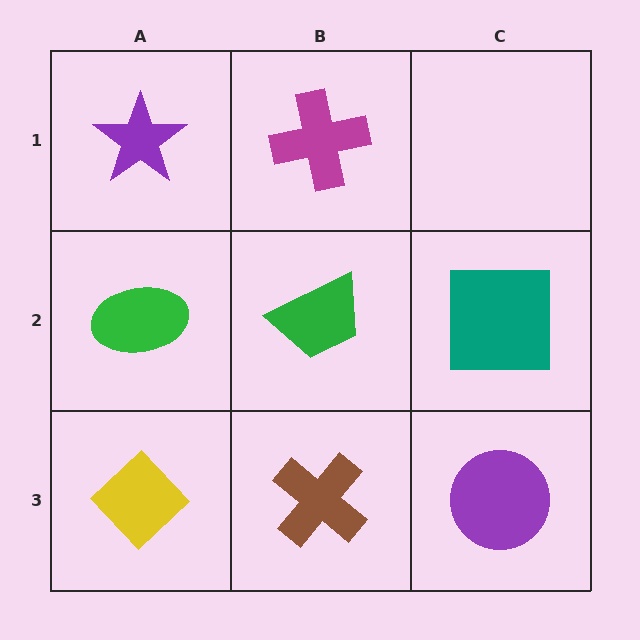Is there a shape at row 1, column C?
No, that cell is empty.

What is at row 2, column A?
A green ellipse.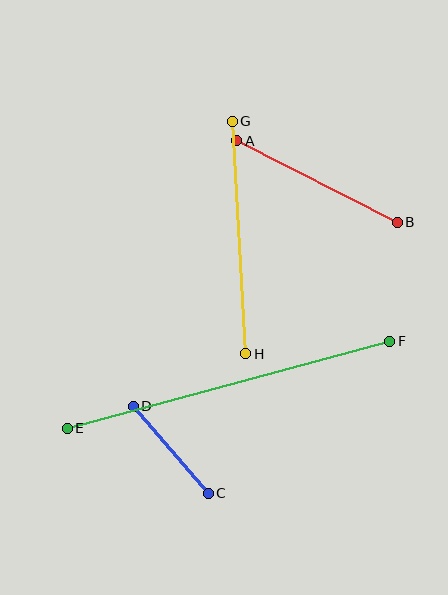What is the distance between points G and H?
The distance is approximately 233 pixels.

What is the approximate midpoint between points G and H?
The midpoint is at approximately (239, 237) pixels.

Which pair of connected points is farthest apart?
Points E and F are farthest apart.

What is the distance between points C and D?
The distance is approximately 115 pixels.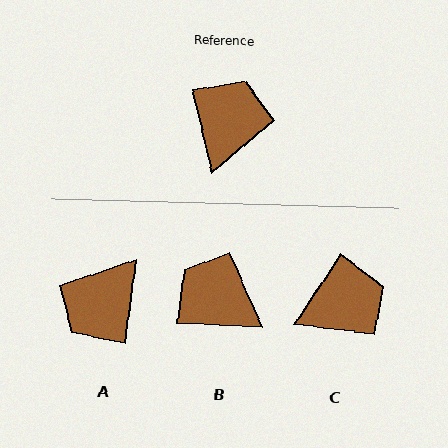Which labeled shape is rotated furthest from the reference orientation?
A, about 159 degrees away.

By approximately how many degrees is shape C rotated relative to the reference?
Approximately 47 degrees clockwise.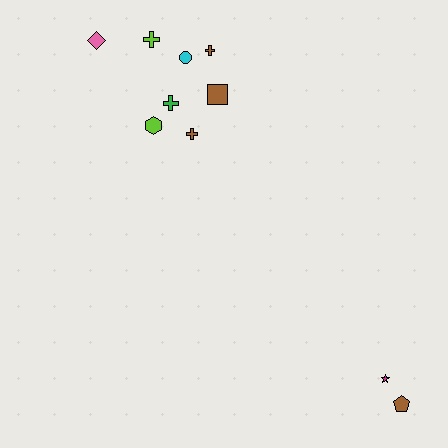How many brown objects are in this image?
There are 4 brown objects.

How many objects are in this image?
There are 10 objects.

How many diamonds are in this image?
There is 1 diamond.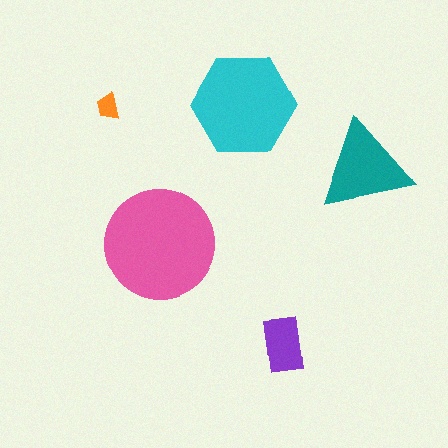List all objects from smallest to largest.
The orange trapezoid, the purple rectangle, the teal triangle, the cyan hexagon, the pink circle.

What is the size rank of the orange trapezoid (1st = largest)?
5th.